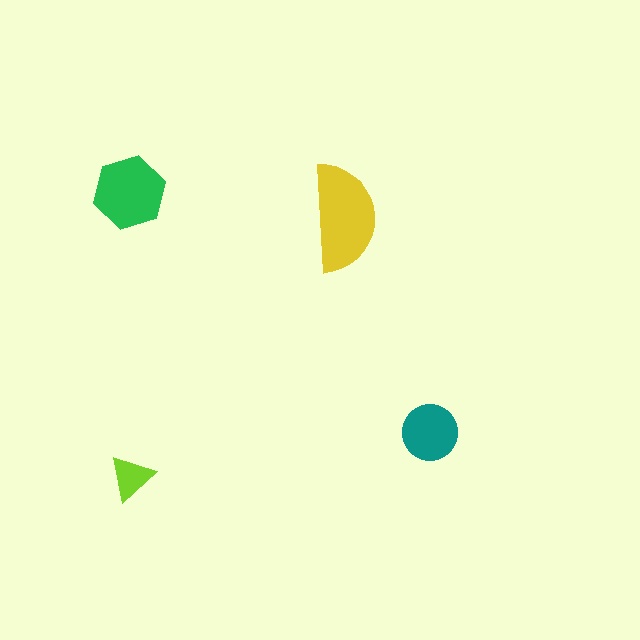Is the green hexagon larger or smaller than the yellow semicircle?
Smaller.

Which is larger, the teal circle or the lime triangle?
The teal circle.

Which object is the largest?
The yellow semicircle.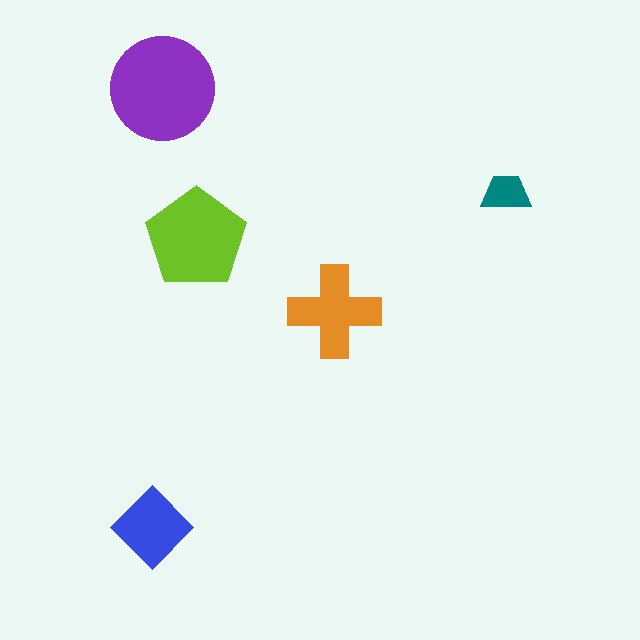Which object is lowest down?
The blue diamond is bottommost.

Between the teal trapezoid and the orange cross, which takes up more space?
The orange cross.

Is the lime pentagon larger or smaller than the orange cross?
Larger.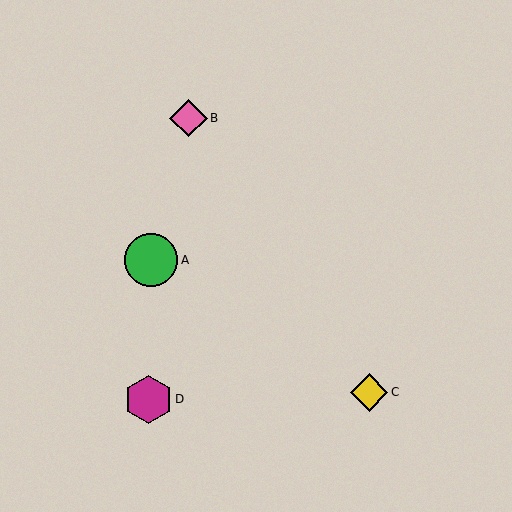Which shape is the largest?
The green circle (labeled A) is the largest.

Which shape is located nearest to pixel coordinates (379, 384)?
The yellow diamond (labeled C) at (369, 392) is nearest to that location.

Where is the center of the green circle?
The center of the green circle is at (151, 260).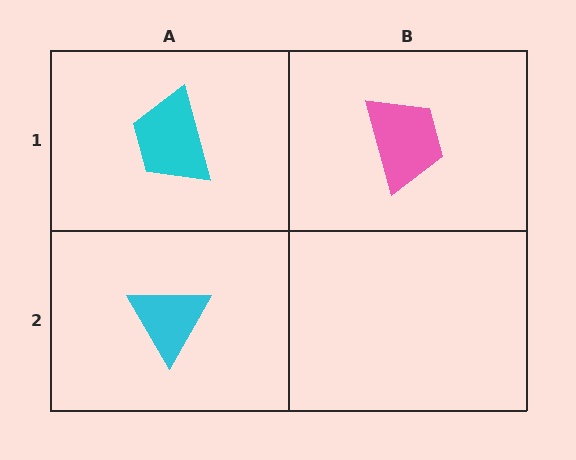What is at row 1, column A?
A cyan trapezoid.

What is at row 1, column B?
A pink trapezoid.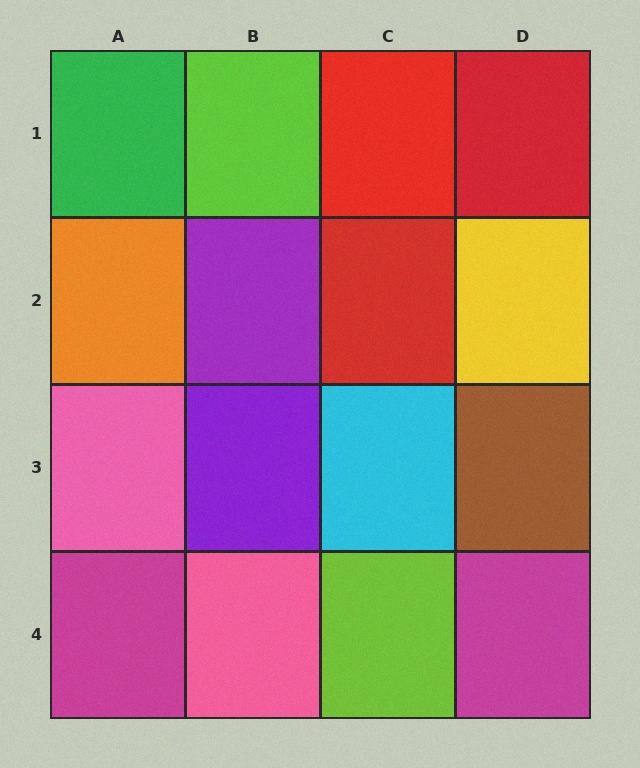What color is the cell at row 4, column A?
Magenta.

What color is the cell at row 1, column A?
Green.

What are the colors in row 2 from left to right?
Orange, purple, red, yellow.